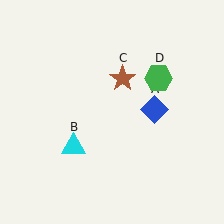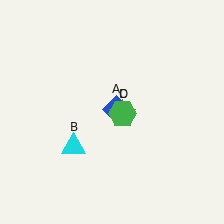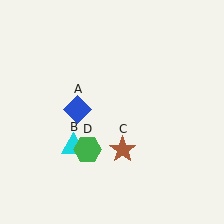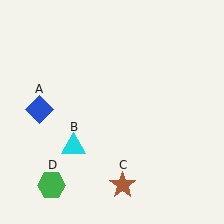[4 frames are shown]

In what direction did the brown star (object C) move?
The brown star (object C) moved down.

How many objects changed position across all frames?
3 objects changed position: blue diamond (object A), brown star (object C), green hexagon (object D).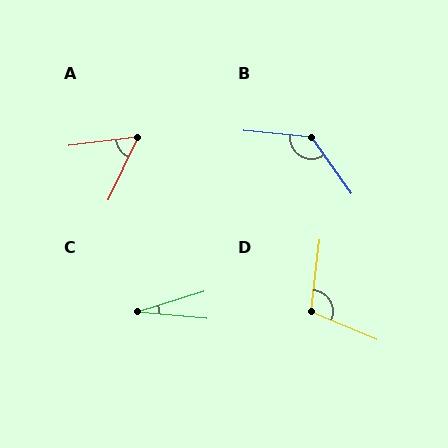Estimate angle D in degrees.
Approximately 106 degrees.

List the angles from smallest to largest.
C (22°), A (58°), D (106°), B (131°).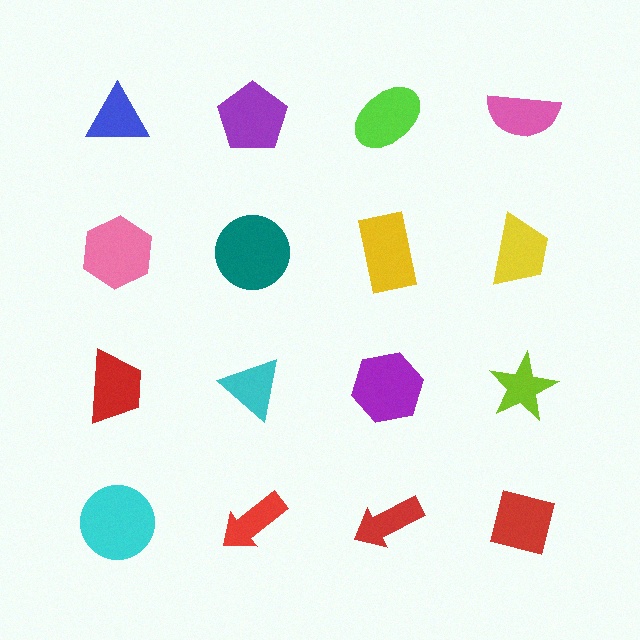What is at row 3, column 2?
A cyan triangle.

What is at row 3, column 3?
A purple hexagon.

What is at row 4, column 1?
A cyan circle.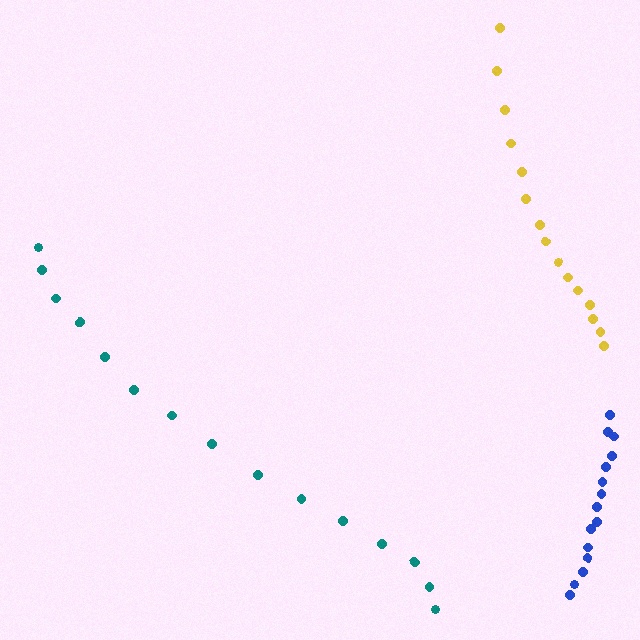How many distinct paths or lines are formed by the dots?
There are 3 distinct paths.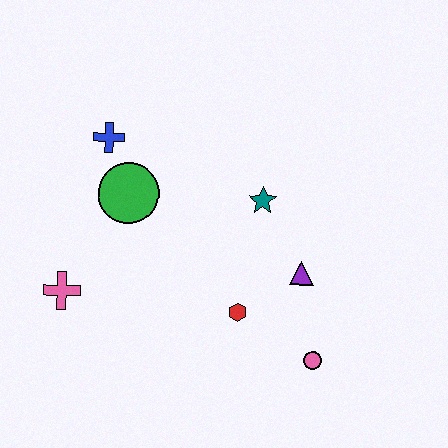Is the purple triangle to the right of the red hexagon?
Yes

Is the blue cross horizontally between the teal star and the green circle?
No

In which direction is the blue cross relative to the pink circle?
The blue cross is above the pink circle.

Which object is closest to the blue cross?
The green circle is closest to the blue cross.